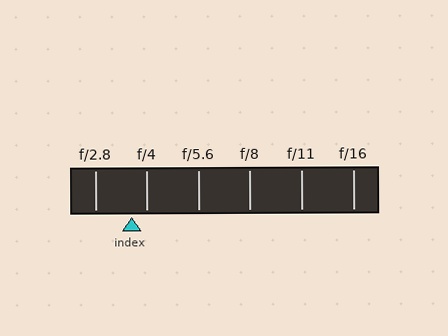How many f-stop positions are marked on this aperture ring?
There are 6 f-stop positions marked.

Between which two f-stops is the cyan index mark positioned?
The index mark is between f/2.8 and f/4.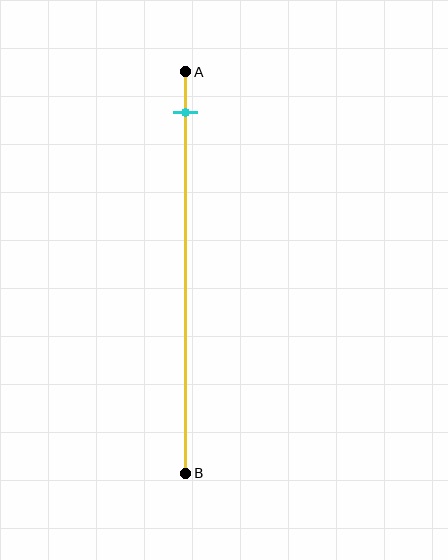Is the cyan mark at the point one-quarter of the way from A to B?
No, the mark is at about 10% from A, not at the 25% one-quarter point.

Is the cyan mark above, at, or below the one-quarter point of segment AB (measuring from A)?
The cyan mark is above the one-quarter point of segment AB.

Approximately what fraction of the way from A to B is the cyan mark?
The cyan mark is approximately 10% of the way from A to B.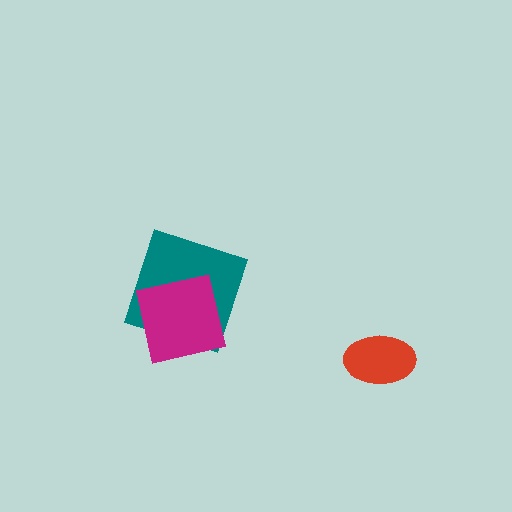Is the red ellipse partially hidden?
No, no other shape covers it.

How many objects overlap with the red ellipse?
0 objects overlap with the red ellipse.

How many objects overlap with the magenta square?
1 object overlaps with the magenta square.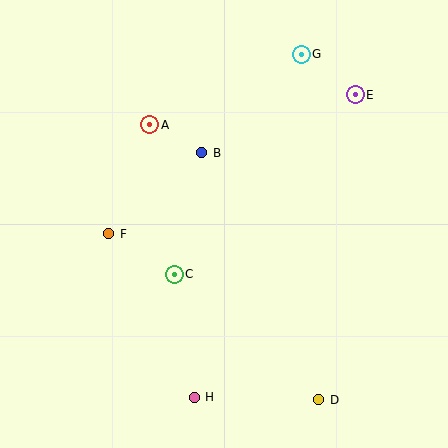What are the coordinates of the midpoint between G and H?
The midpoint between G and H is at (248, 226).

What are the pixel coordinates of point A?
Point A is at (150, 125).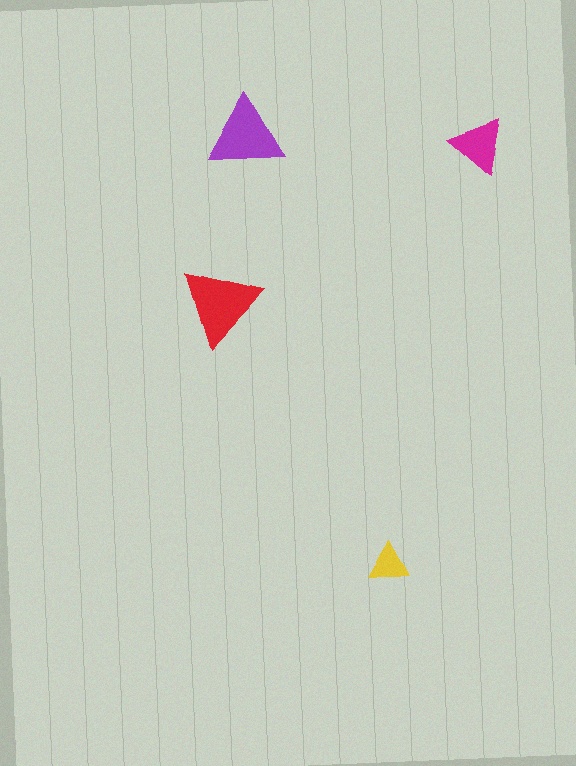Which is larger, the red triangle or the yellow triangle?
The red one.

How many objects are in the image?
There are 4 objects in the image.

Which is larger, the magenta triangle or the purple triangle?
The purple one.